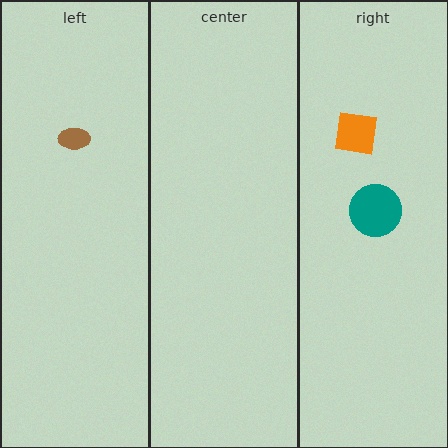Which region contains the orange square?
The right region.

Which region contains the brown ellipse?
The left region.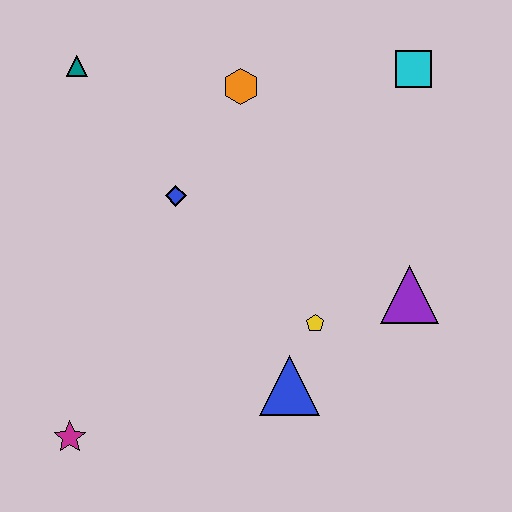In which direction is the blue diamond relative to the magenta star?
The blue diamond is above the magenta star.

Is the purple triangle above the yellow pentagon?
Yes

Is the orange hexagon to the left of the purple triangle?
Yes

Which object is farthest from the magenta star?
The cyan square is farthest from the magenta star.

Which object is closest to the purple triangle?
The yellow pentagon is closest to the purple triangle.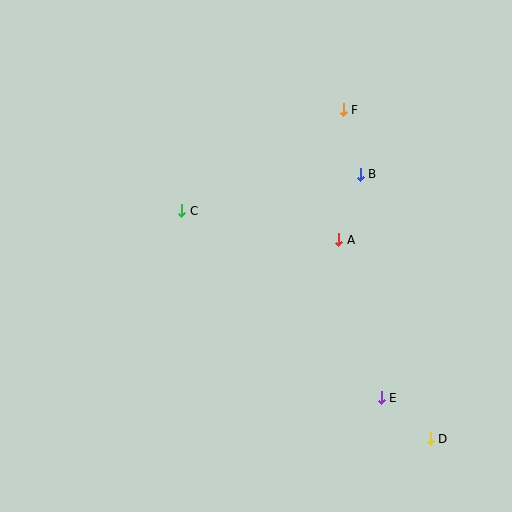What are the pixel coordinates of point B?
Point B is at (360, 174).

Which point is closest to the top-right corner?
Point F is closest to the top-right corner.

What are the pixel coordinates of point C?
Point C is at (182, 211).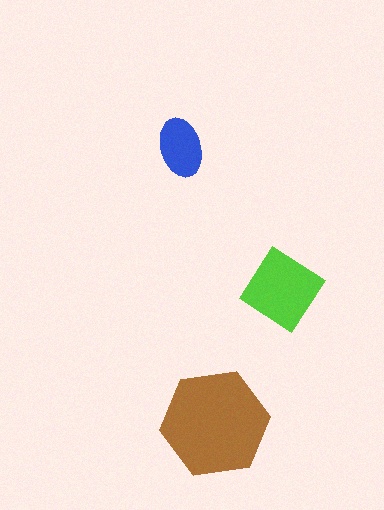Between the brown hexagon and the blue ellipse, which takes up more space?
The brown hexagon.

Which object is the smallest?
The blue ellipse.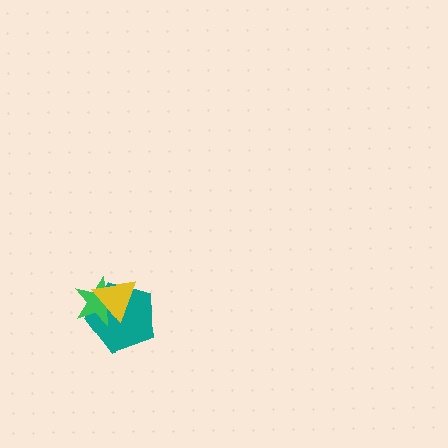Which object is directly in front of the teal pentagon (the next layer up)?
The green star is directly in front of the teal pentagon.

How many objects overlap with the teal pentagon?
2 objects overlap with the teal pentagon.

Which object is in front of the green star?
The yellow triangle is in front of the green star.